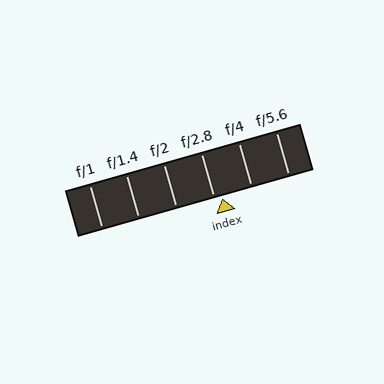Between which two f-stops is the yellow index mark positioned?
The index mark is between f/2.8 and f/4.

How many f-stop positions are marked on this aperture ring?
There are 6 f-stop positions marked.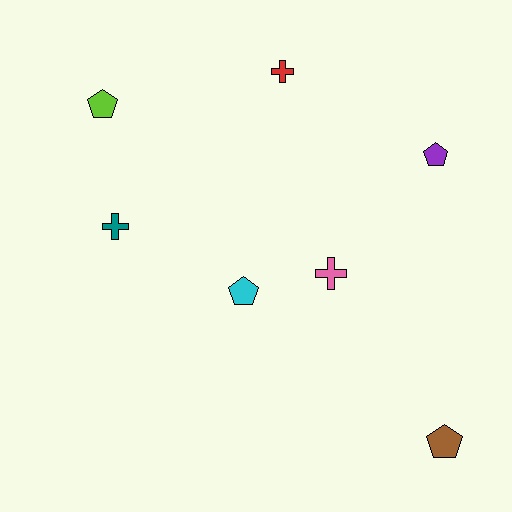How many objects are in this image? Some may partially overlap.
There are 7 objects.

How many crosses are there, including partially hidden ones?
There are 3 crosses.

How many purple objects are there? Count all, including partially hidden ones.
There is 1 purple object.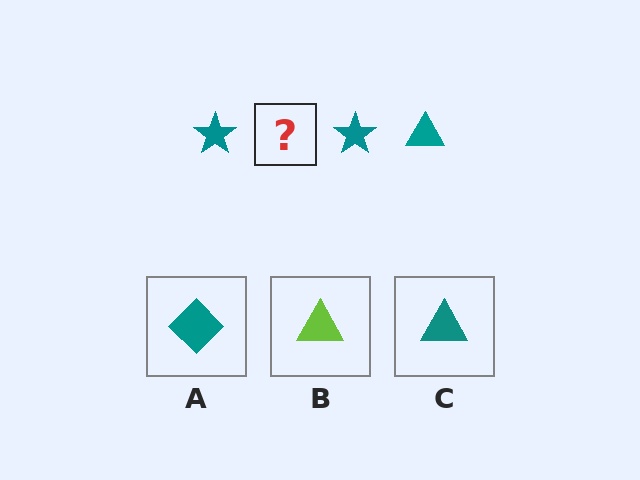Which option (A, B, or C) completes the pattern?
C.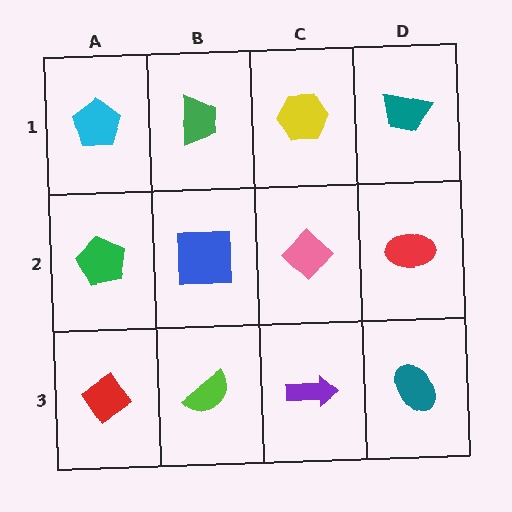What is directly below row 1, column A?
A green pentagon.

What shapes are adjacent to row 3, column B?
A blue square (row 2, column B), a red diamond (row 3, column A), a purple arrow (row 3, column C).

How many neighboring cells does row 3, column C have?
3.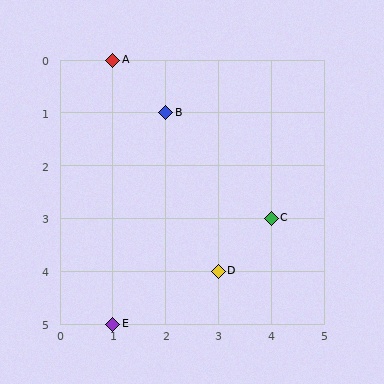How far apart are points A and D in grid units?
Points A and D are 2 columns and 4 rows apart (about 4.5 grid units diagonally).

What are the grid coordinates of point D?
Point D is at grid coordinates (3, 4).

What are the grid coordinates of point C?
Point C is at grid coordinates (4, 3).